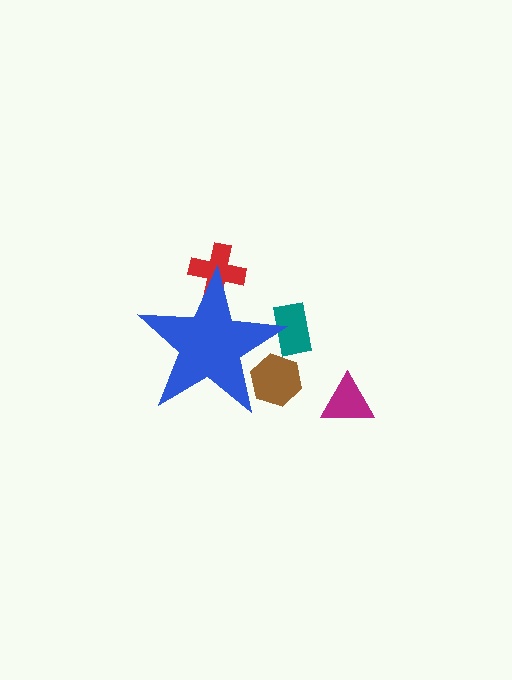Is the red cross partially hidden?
Yes, the red cross is partially hidden behind the blue star.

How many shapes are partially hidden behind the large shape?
3 shapes are partially hidden.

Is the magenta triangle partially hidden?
No, the magenta triangle is fully visible.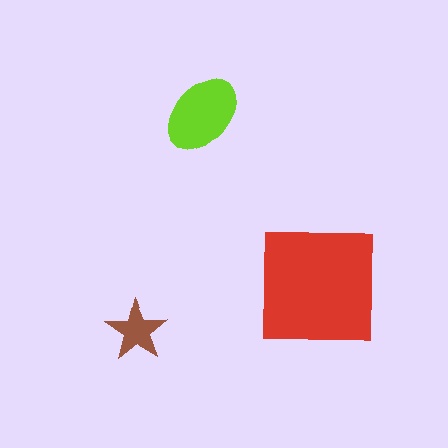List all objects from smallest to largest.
The brown star, the lime ellipse, the red square.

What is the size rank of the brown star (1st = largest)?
3rd.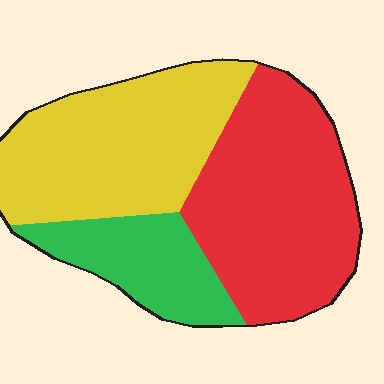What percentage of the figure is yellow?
Yellow covers 39% of the figure.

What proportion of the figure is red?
Red covers 43% of the figure.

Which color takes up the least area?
Green, at roughly 20%.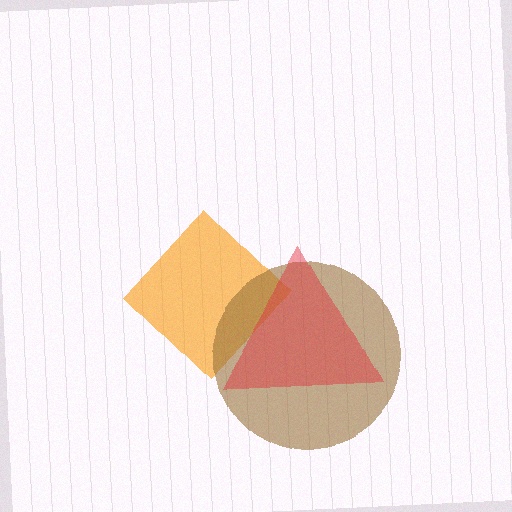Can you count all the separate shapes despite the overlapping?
Yes, there are 3 separate shapes.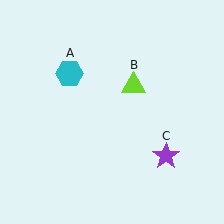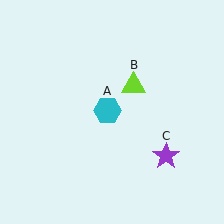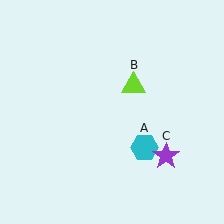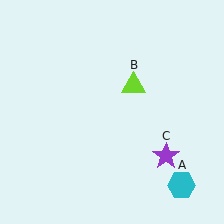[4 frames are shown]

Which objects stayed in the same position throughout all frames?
Lime triangle (object B) and purple star (object C) remained stationary.